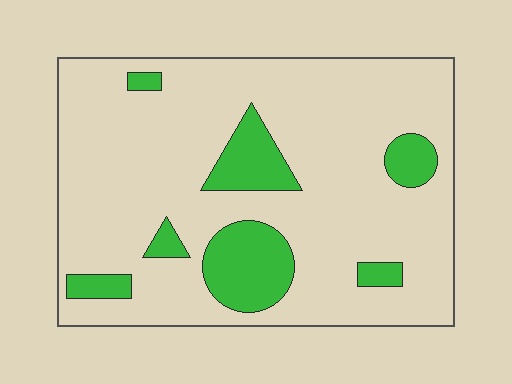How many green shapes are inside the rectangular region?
7.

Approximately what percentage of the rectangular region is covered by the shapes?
Approximately 15%.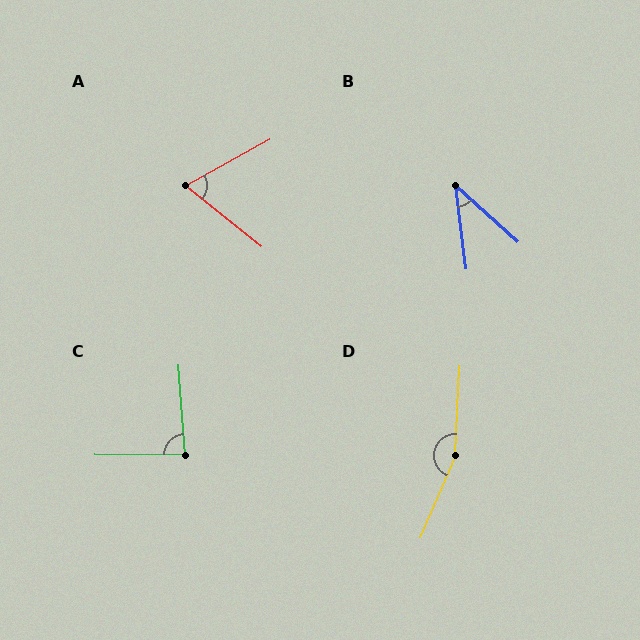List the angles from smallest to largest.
B (41°), A (67°), C (85°), D (160°).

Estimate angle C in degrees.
Approximately 85 degrees.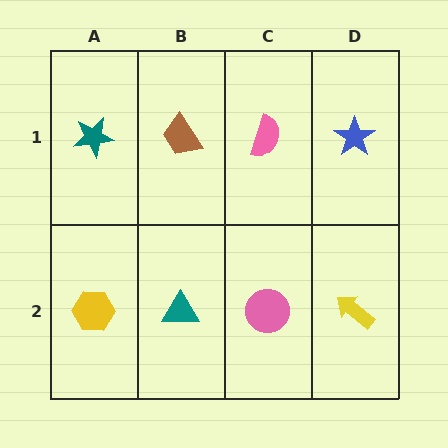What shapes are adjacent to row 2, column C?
A pink semicircle (row 1, column C), a teal triangle (row 2, column B), a yellow arrow (row 2, column D).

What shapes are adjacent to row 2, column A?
A teal star (row 1, column A), a teal triangle (row 2, column B).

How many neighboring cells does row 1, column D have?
2.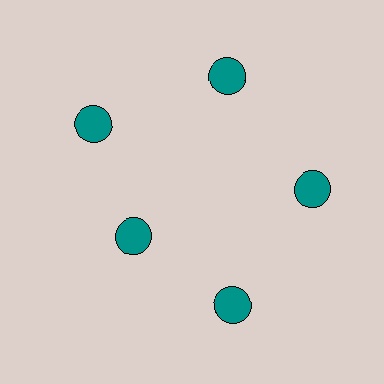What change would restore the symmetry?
The symmetry would be restored by moving it outward, back onto the ring so that all 5 circles sit at equal angles and equal distance from the center.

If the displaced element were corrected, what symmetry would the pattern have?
It would have 5-fold rotational symmetry — the pattern would map onto itself every 72 degrees.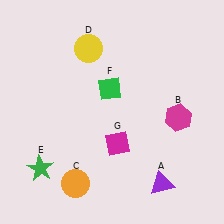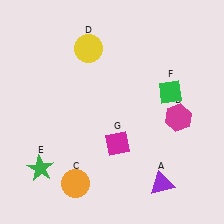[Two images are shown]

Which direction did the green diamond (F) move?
The green diamond (F) moved right.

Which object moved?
The green diamond (F) moved right.